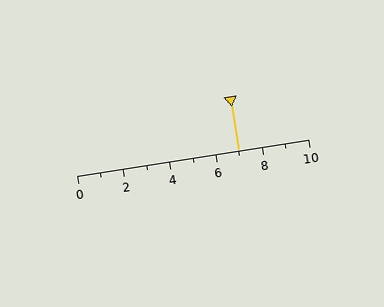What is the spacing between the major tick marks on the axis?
The major ticks are spaced 2 apart.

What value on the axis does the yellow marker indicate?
The marker indicates approximately 7.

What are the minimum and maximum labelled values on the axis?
The axis runs from 0 to 10.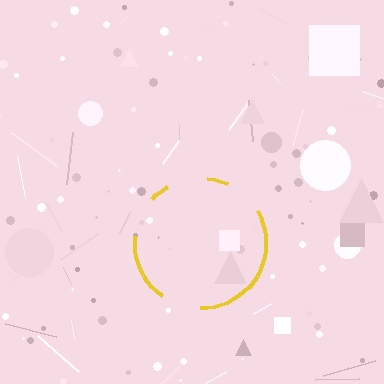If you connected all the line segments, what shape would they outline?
They would outline a circle.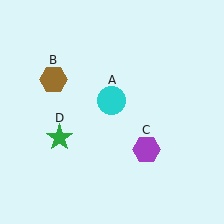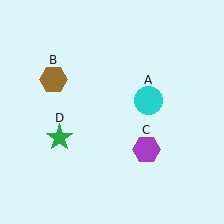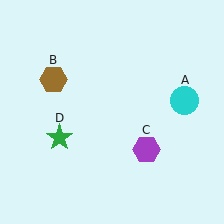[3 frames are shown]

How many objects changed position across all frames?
1 object changed position: cyan circle (object A).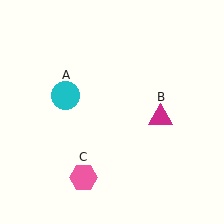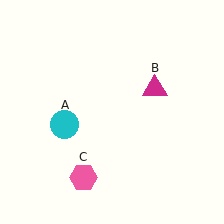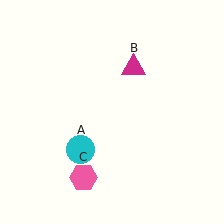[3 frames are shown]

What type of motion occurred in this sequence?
The cyan circle (object A), magenta triangle (object B) rotated counterclockwise around the center of the scene.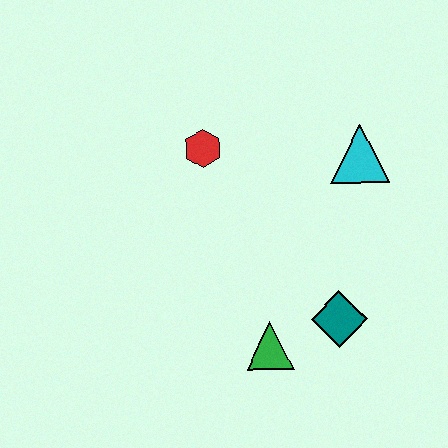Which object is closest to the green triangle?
The teal diamond is closest to the green triangle.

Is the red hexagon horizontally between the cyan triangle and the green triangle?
No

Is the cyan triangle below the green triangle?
No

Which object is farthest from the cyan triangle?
The green triangle is farthest from the cyan triangle.